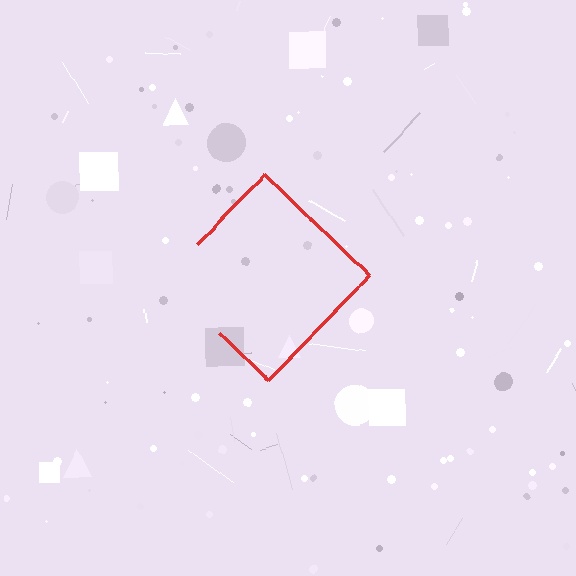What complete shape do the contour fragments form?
The contour fragments form a diamond.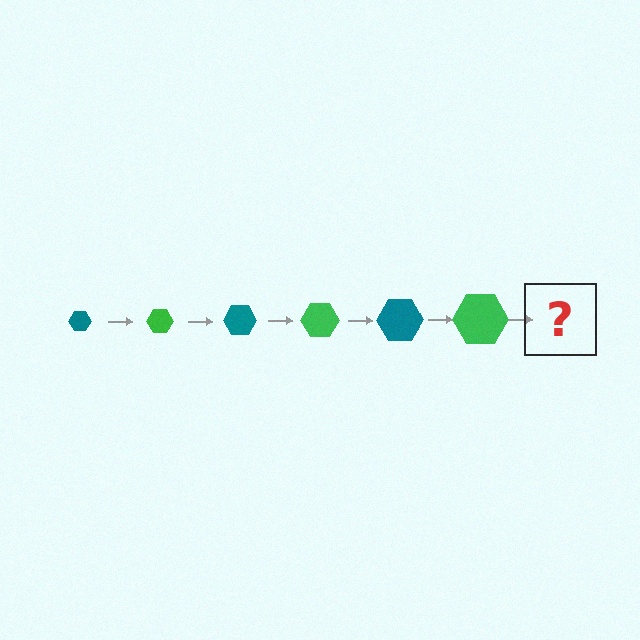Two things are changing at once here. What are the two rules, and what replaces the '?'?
The two rules are that the hexagon grows larger each step and the color cycles through teal and green. The '?' should be a teal hexagon, larger than the previous one.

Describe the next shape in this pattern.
It should be a teal hexagon, larger than the previous one.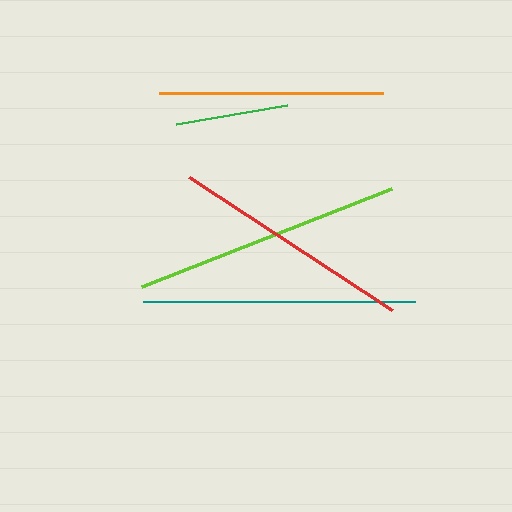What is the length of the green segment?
The green segment is approximately 112 pixels long.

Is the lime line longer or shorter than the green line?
The lime line is longer than the green line.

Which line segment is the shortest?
The green line is the shortest at approximately 112 pixels.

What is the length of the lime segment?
The lime segment is approximately 269 pixels long.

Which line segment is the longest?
The teal line is the longest at approximately 272 pixels.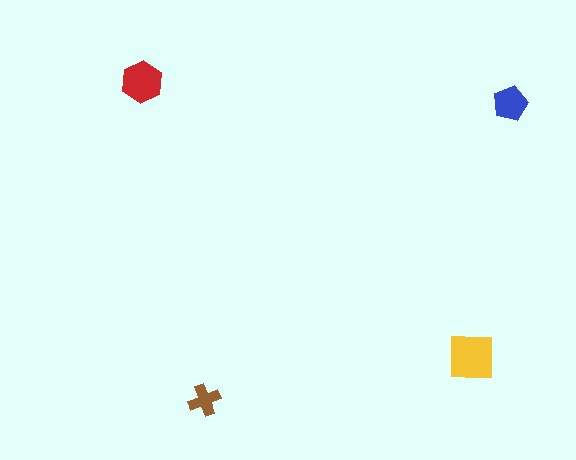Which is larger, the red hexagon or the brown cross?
The red hexagon.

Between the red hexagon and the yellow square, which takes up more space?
The yellow square.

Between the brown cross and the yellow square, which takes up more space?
The yellow square.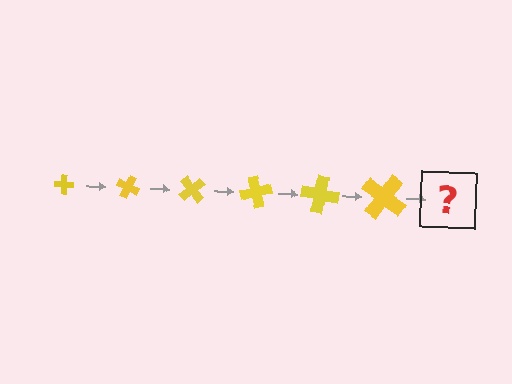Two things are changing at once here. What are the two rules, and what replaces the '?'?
The two rules are that the cross grows larger each step and it rotates 25 degrees each step. The '?' should be a cross, larger than the previous one and rotated 150 degrees from the start.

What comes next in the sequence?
The next element should be a cross, larger than the previous one and rotated 150 degrees from the start.